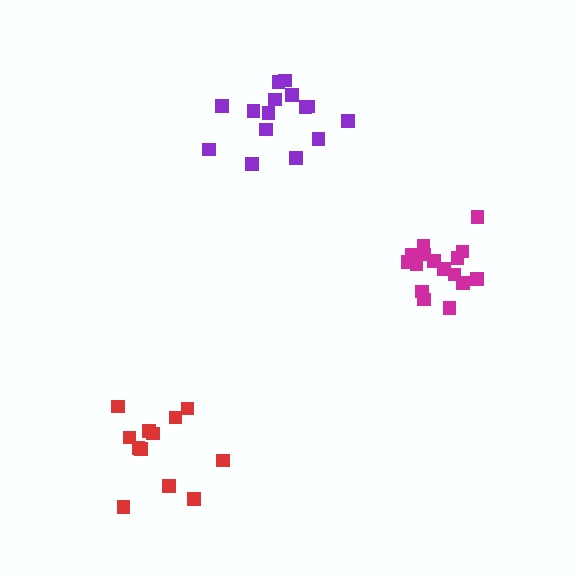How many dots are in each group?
Group 1: 16 dots, Group 2: 12 dots, Group 3: 15 dots (43 total).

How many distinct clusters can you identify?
There are 3 distinct clusters.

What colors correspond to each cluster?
The clusters are colored: magenta, red, purple.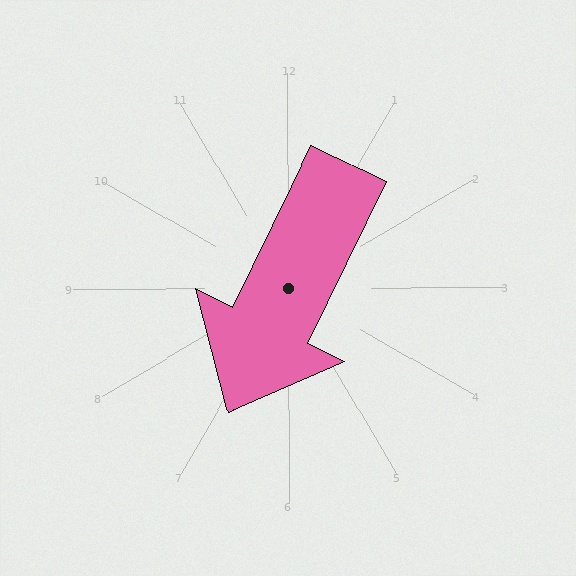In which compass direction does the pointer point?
Southwest.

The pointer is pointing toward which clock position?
Roughly 7 o'clock.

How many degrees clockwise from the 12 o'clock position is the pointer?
Approximately 206 degrees.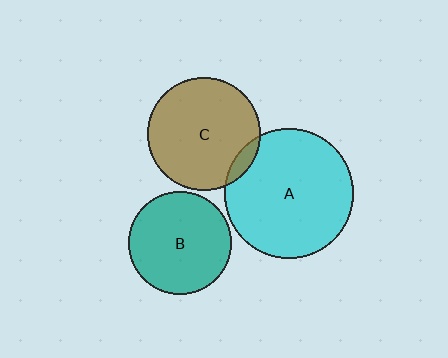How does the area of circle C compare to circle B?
Approximately 1.2 times.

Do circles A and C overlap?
Yes.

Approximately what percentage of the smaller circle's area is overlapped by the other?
Approximately 10%.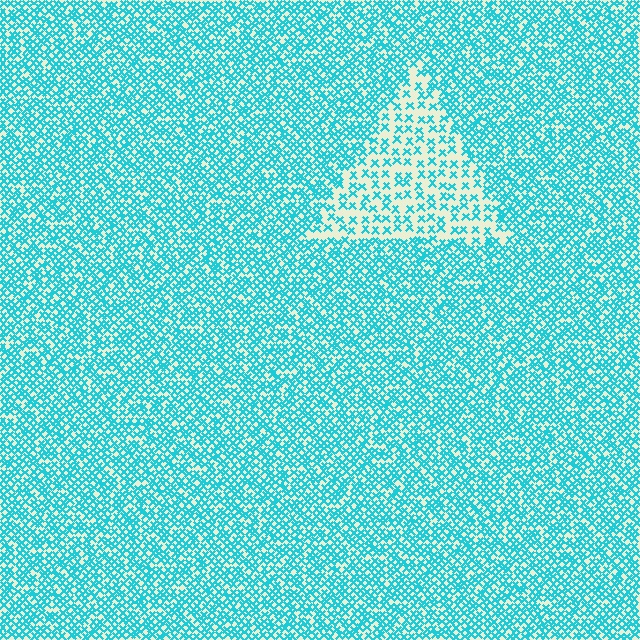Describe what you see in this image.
The image contains small cyan elements arranged at two different densities. A triangle-shaped region is visible where the elements are less densely packed than the surrounding area.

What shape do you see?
I see a triangle.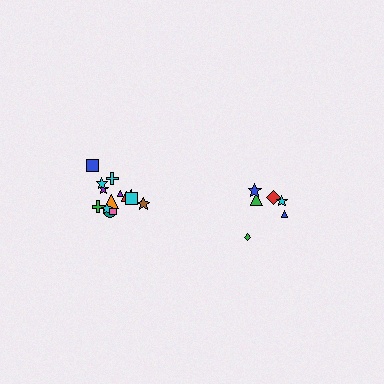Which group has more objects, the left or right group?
The left group.